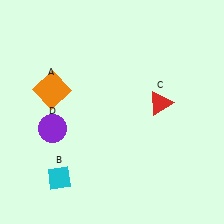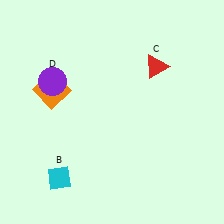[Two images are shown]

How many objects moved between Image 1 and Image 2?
2 objects moved between the two images.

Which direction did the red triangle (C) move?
The red triangle (C) moved up.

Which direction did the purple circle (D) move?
The purple circle (D) moved up.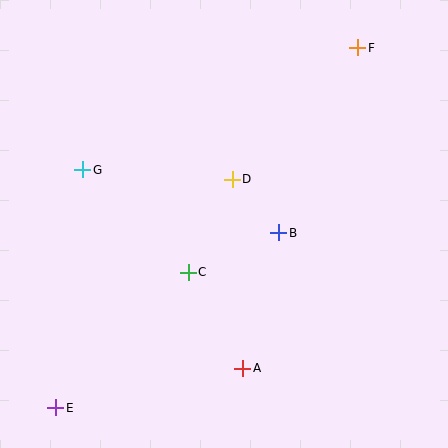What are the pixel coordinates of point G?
Point G is at (83, 170).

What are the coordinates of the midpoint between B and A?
The midpoint between B and A is at (261, 300).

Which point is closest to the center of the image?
Point D at (232, 179) is closest to the center.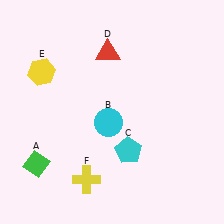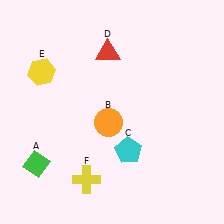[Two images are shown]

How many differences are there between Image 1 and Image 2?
There is 1 difference between the two images.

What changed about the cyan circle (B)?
In Image 1, B is cyan. In Image 2, it changed to orange.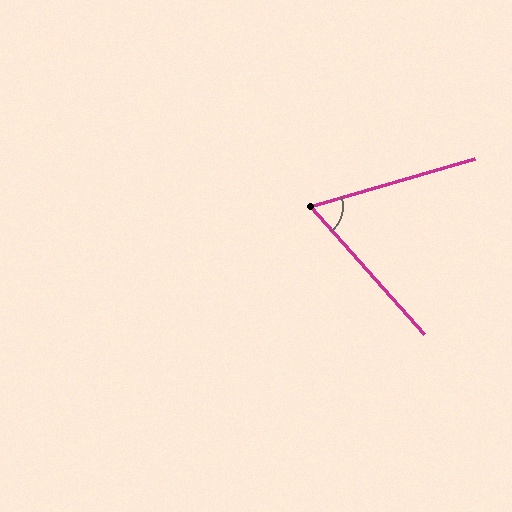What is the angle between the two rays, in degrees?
Approximately 64 degrees.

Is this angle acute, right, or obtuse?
It is acute.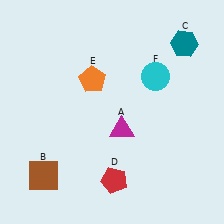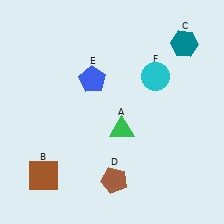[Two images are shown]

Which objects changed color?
A changed from magenta to green. D changed from red to brown. E changed from orange to blue.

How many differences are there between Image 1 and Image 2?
There are 3 differences between the two images.